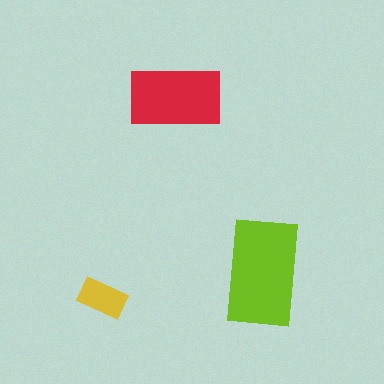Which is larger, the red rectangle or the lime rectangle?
The lime one.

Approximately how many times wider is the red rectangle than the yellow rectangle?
About 2 times wider.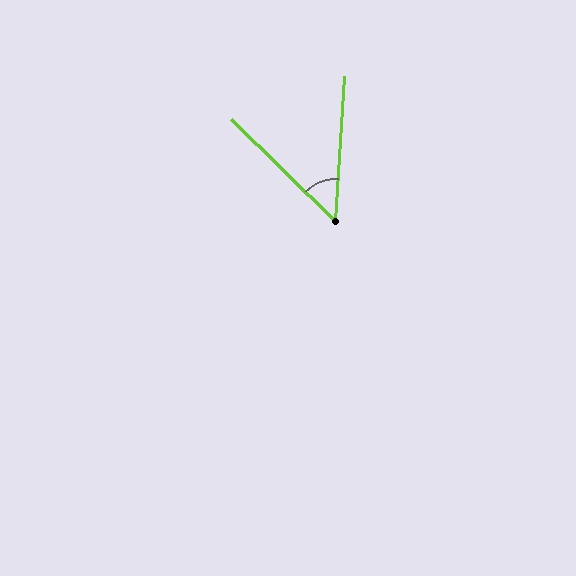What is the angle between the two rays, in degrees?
Approximately 49 degrees.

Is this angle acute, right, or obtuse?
It is acute.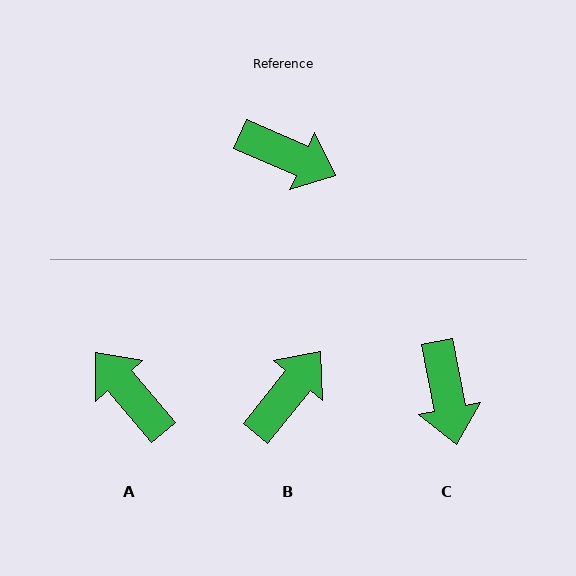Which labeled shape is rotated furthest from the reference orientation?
A, about 154 degrees away.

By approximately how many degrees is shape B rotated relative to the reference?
Approximately 75 degrees counter-clockwise.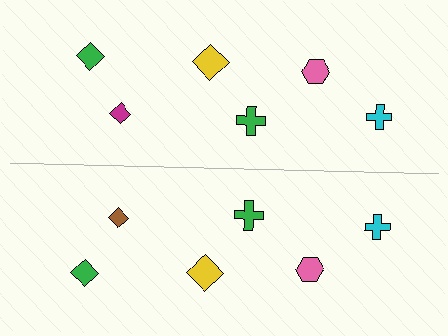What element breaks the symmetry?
The brown diamond on the bottom side breaks the symmetry — its mirror counterpart is magenta.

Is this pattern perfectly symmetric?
No, the pattern is not perfectly symmetric. The brown diamond on the bottom side breaks the symmetry — its mirror counterpart is magenta.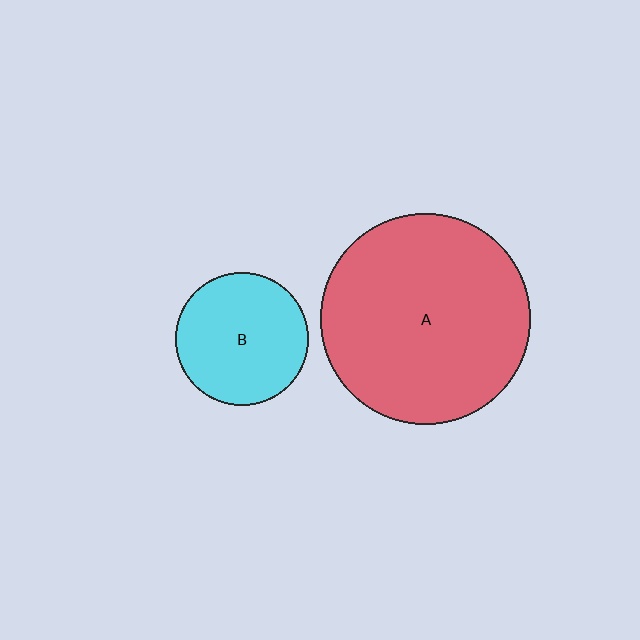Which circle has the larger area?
Circle A (red).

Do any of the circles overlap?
No, none of the circles overlap.